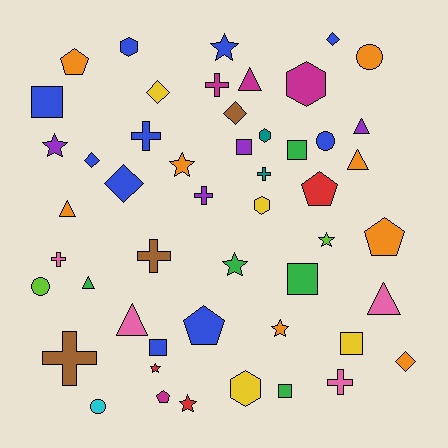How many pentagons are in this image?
There are 5 pentagons.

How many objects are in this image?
There are 50 objects.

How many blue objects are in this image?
There are 10 blue objects.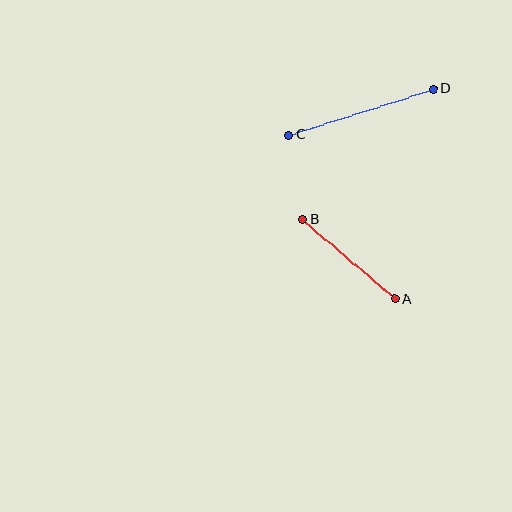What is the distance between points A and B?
The distance is approximately 122 pixels.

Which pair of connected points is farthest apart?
Points C and D are farthest apart.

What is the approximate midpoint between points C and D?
The midpoint is at approximately (361, 112) pixels.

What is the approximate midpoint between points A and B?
The midpoint is at approximately (349, 259) pixels.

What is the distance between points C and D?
The distance is approximately 152 pixels.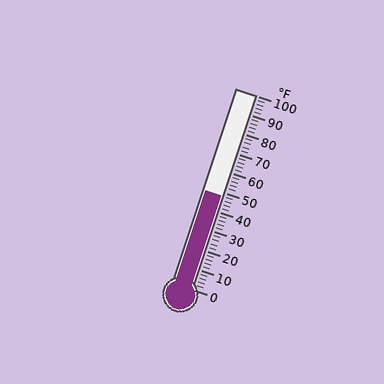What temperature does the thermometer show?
The thermometer shows approximately 48°F.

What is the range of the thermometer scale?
The thermometer scale ranges from 0°F to 100°F.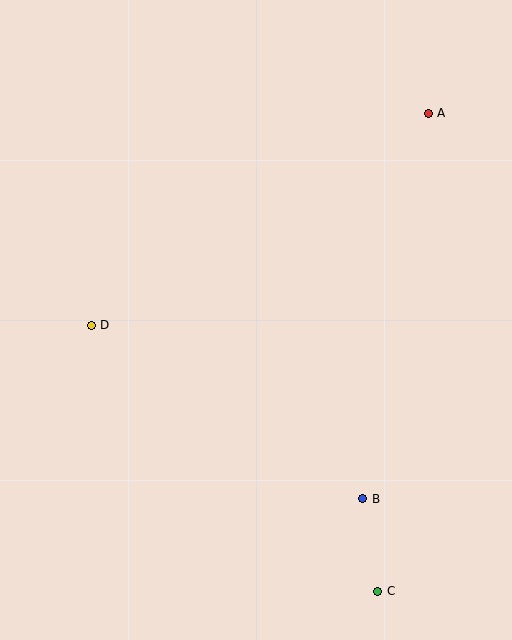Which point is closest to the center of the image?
Point D at (91, 325) is closest to the center.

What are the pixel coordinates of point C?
Point C is at (378, 591).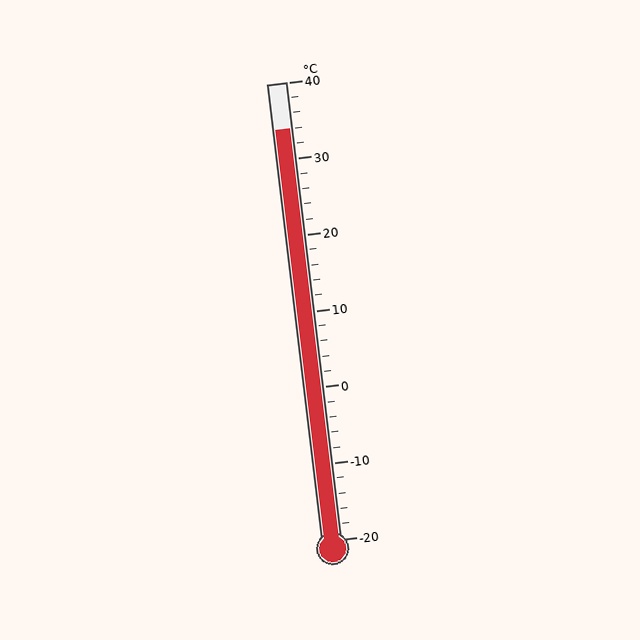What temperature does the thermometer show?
The thermometer shows approximately 34°C.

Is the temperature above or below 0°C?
The temperature is above 0°C.